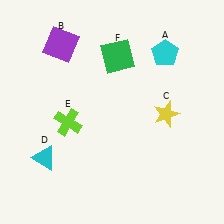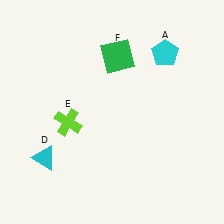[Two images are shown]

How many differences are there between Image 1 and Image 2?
There are 2 differences between the two images.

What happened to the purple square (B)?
The purple square (B) was removed in Image 2. It was in the top-left area of Image 1.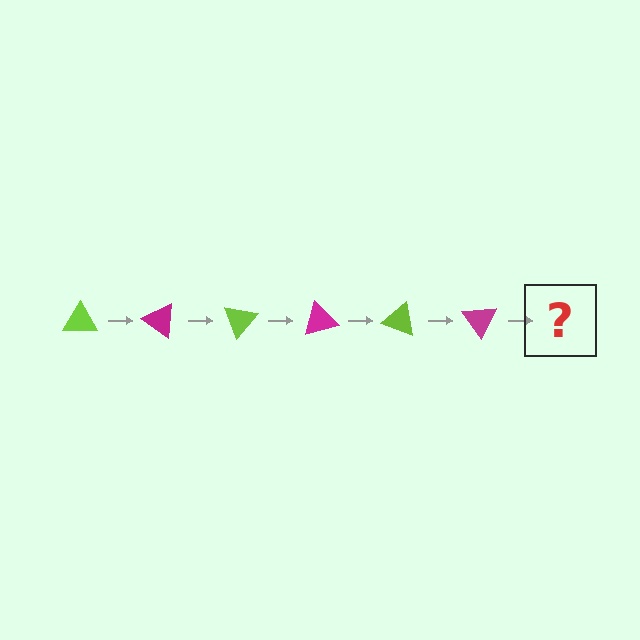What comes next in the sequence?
The next element should be a lime triangle, rotated 210 degrees from the start.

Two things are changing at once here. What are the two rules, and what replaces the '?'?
The two rules are that it rotates 35 degrees each step and the color cycles through lime and magenta. The '?' should be a lime triangle, rotated 210 degrees from the start.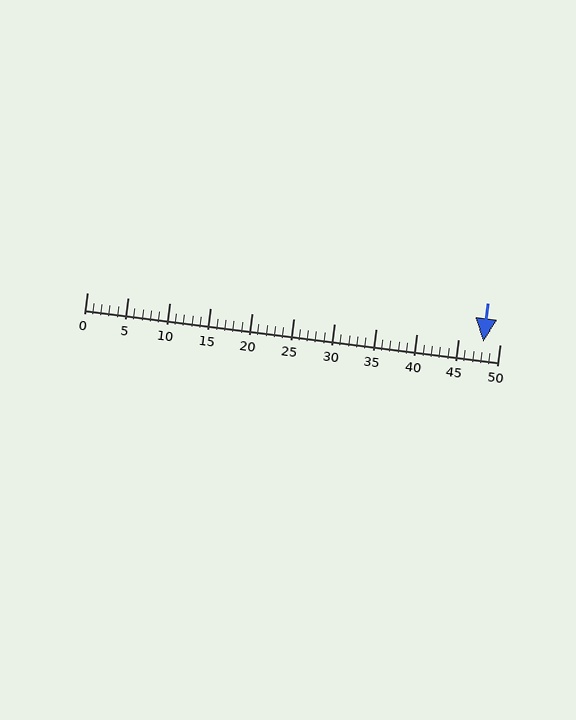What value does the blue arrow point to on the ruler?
The blue arrow points to approximately 48.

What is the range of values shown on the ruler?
The ruler shows values from 0 to 50.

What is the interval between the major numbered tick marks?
The major tick marks are spaced 5 units apart.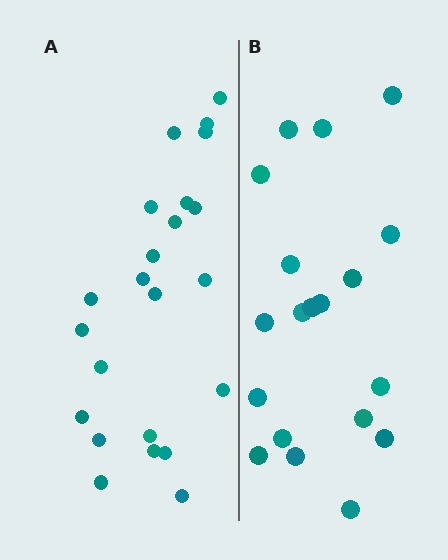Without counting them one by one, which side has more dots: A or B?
Region A (the left region) has more dots.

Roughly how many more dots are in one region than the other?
Region A has about 4 more dots than region B.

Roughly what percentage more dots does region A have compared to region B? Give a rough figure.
About 20% more.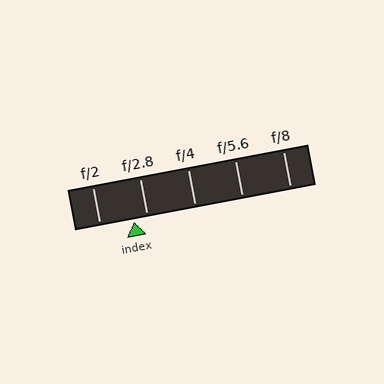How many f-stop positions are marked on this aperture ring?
There are 5 f-stop positions marked.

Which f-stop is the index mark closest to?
The index mark is closest to f/2.8.